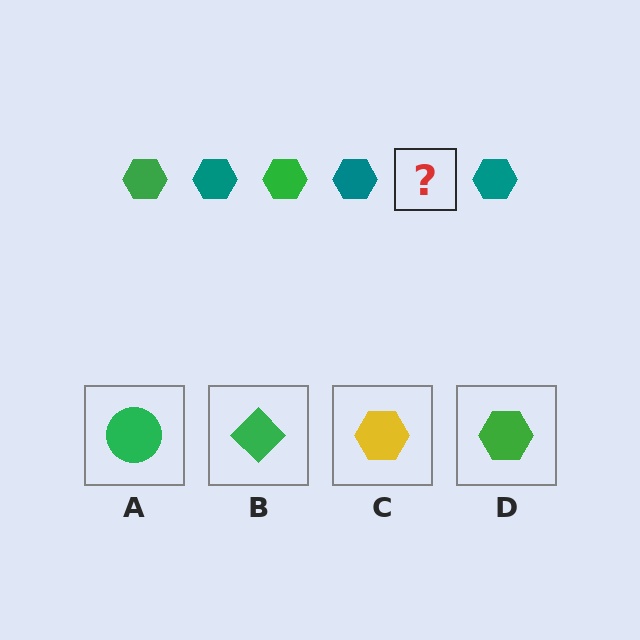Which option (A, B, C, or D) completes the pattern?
D.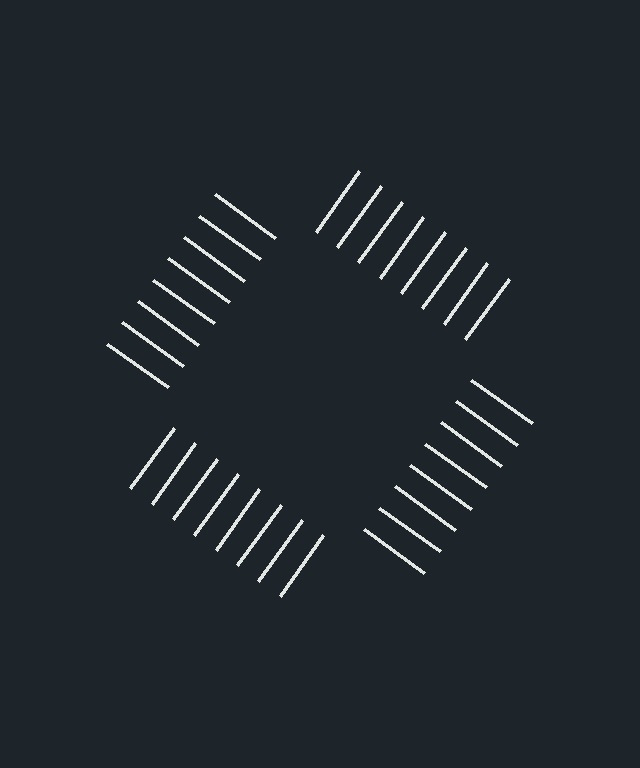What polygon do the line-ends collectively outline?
An illusory square — the line segments terminate on its edges but no continuous stroke is drawn.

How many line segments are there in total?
32 — 8 along each of the 4 edges.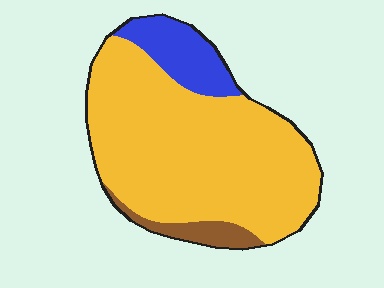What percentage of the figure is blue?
Blue takes up about one eighth (1/8) of the figure.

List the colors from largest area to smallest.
From largest to smallest: yellow, blue, brown.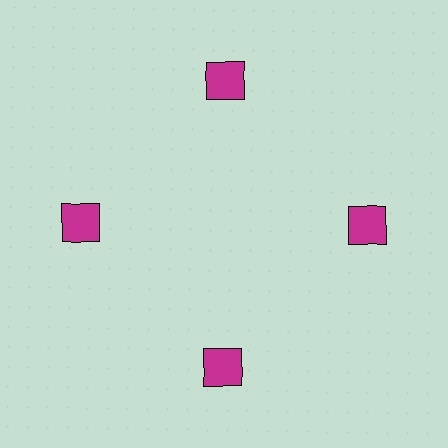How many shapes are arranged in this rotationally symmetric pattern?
There are 4 shapes, arranged in 4 groups of 1.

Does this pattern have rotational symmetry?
Yes, this pattern has 4-fold rotational symmetry. It looks the same after rotating 90 degrees around the center.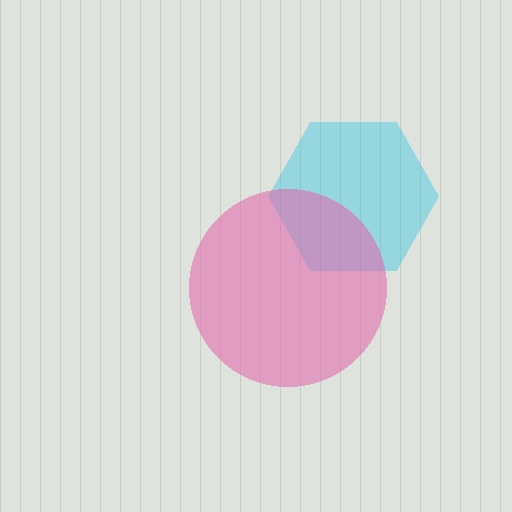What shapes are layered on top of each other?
The layered shapes are: a cyan hexagon, a pink circle.